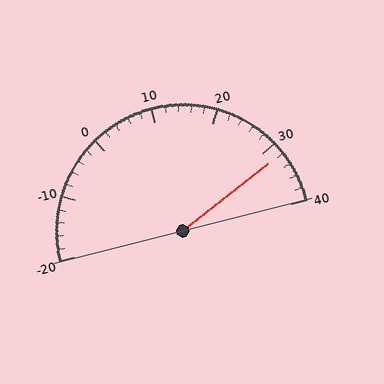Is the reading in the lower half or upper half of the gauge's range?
The reading is in the upper half of the range (-20 to 40).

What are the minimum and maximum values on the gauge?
The gauge ranges from -20 to 40.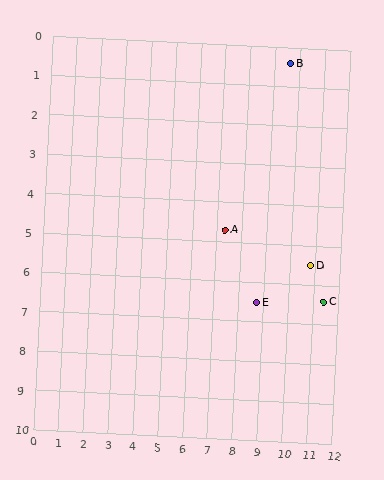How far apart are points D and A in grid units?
Points D and A are about 3.6 grid units apart.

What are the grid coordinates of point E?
Point E is at approximately (8.7, 6.5).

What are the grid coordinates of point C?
Point C is at approximately (11.4, 6.4).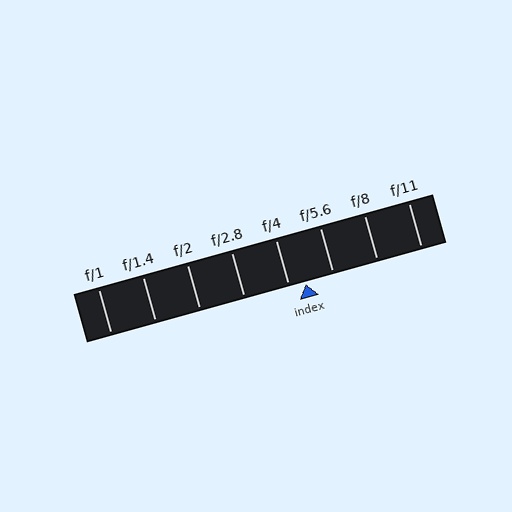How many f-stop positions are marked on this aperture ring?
There are 8 f-stop positions marked.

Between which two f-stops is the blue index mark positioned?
The index mark is between f/4 and f/5.6.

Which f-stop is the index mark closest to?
The index mark is closest to f/4.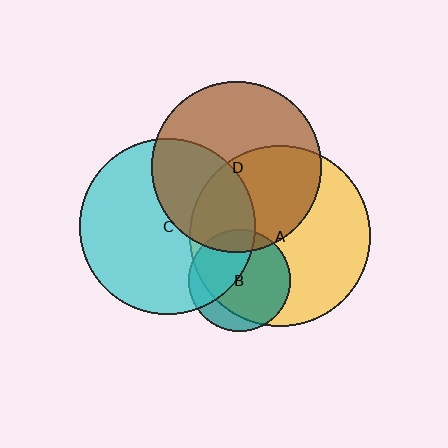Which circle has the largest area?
Circle A (yellow).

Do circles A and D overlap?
Yes.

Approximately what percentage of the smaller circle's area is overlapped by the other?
Approximately 45%.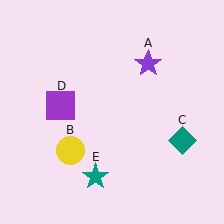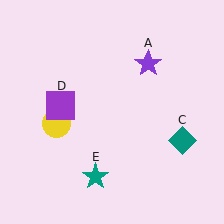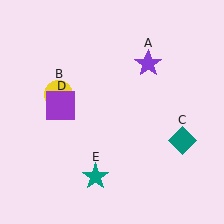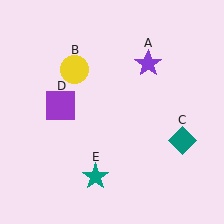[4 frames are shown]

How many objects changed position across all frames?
1 object changed position: yellow circle (object B).